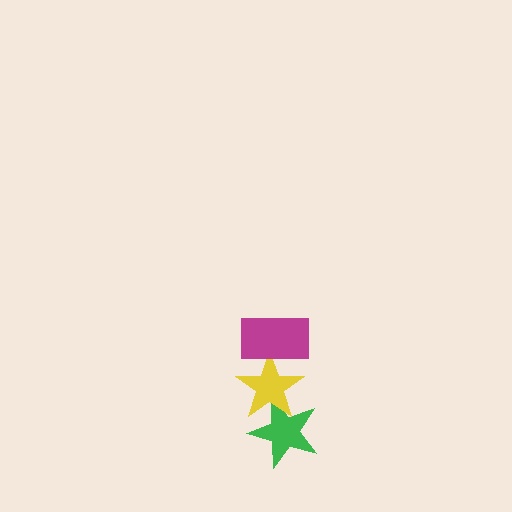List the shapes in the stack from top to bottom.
From top to bottom: the magenta rectangle, the yellow star, the green star.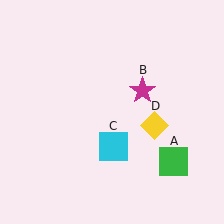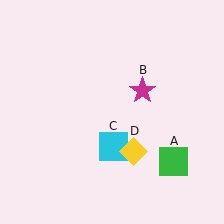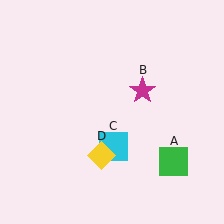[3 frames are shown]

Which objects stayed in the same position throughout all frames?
Green square (object A) and magenta star (object B) and cyan square (object C) remained stationary.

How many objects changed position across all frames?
1 object changed position: yellow diamond (object D).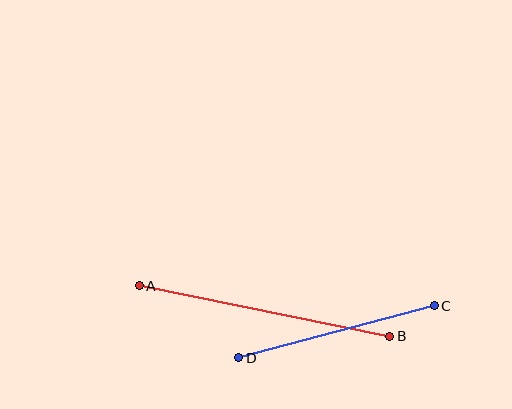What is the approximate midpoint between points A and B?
The midpoint is at approximately (265, 311) pixels.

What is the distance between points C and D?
The distance is approximately 202 pixels.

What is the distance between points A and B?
The distance is approximately 256 pixels.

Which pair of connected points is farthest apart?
Points A and B are farthest apart.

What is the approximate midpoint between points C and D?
The midpoint is at approximately (337, 332) pixels.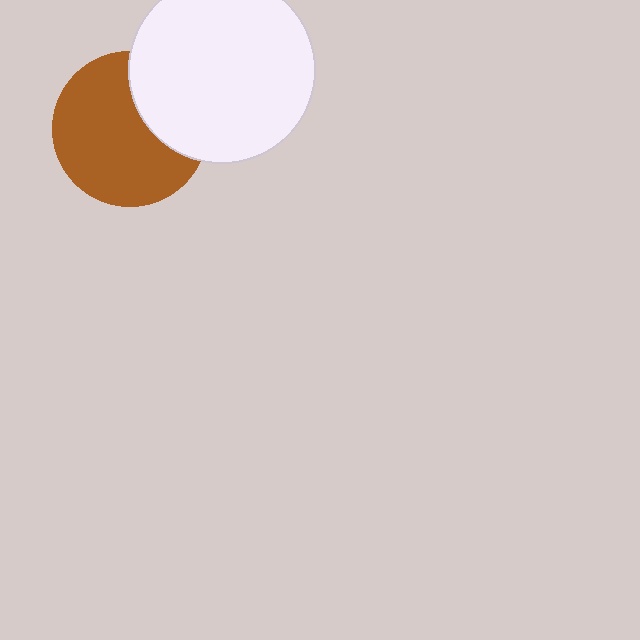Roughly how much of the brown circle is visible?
Most of it is visible (roughly 70%).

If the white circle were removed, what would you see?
You would see the complete brown circle.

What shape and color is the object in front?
The object in front is a white circle.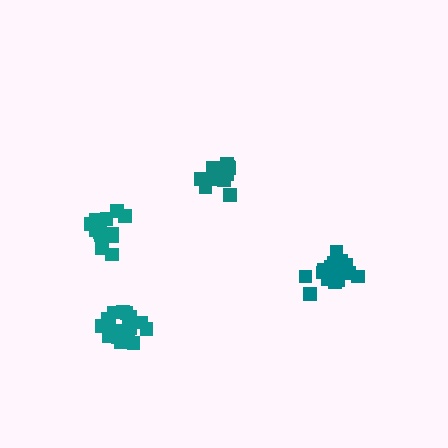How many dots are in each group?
Group 1: 19 dots, Group 2: 14 dots, Group 3: 13 dots, Group 4: 19 dots (65 total).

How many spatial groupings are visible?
There are 4 spatial groupings.